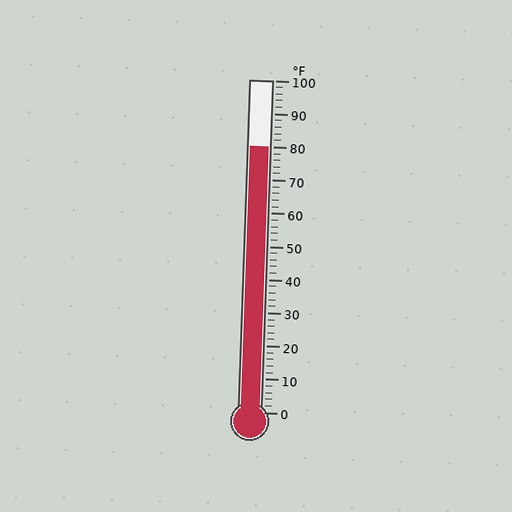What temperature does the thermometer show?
The thermometer shows approximately 80°F.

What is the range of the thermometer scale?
The thermometer scale ranges from 0°F to 100°F.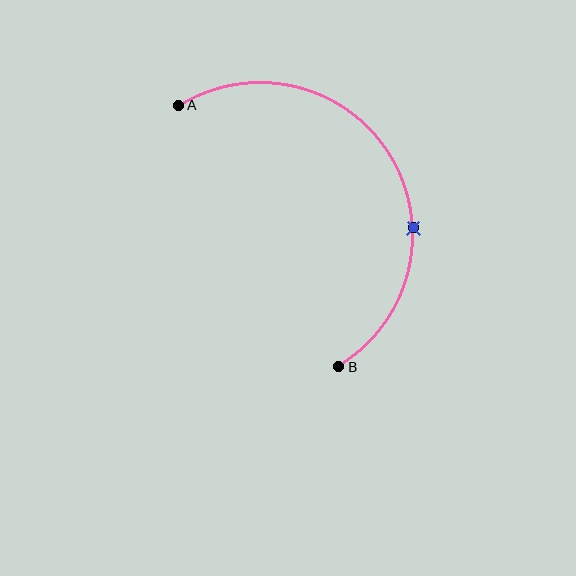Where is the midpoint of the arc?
The arc midpoint is the point on the curve farthest from the straight line joining A and B. It sits to the right of that line.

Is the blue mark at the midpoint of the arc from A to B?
No. The blue mark lies on the arc but is closer to endpoint B. The arc midpoint would be at the point on the curve equidistant along the arc from both A and B.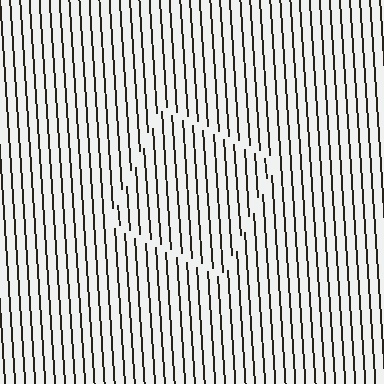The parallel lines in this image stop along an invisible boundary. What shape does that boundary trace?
An illusory square. The interior of the shape contains the same grating, shifted by half a period — the contour is defined by the phase discontinuity where line-ends from the inner and outer gratings abut.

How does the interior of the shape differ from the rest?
The interior of the shape contains the same grating, shifted by half a period — the contour is defined by the phase discontinuity where line-ends from the inner and outer gratings abut.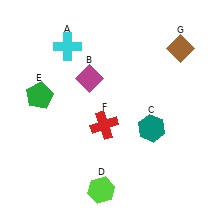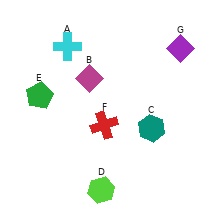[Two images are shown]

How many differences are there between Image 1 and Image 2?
There is 1 difference between the two images.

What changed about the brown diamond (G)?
In Image 1, G is brown. In Image 2, it changed to purple.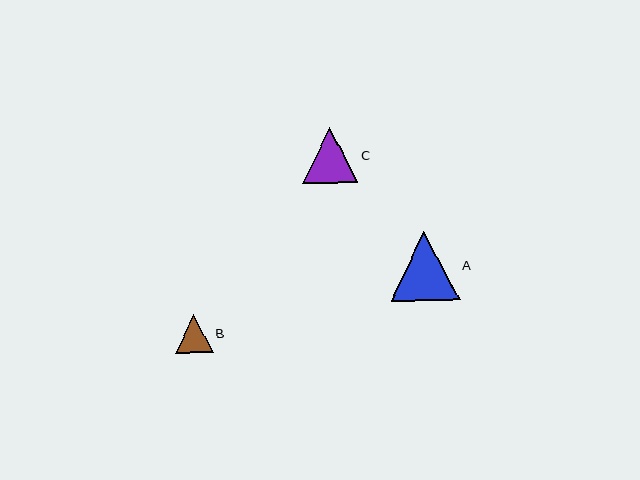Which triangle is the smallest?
Triangle B is the smallest with a size of approximately 38 pixels.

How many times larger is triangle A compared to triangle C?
Triangle A is approximately 1.2 times the size of triangle C.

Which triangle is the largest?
Triangle A is the largest with a size of approximately 69 pixels.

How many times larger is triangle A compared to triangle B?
Triangle A is approximately 1.8 times the size of triangle B.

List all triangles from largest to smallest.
From largest to smallest: A, C, B.